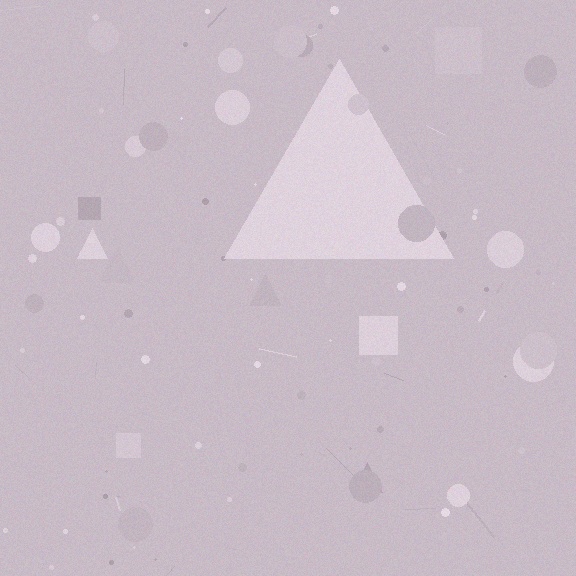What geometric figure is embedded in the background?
A triangle is embedded in the background.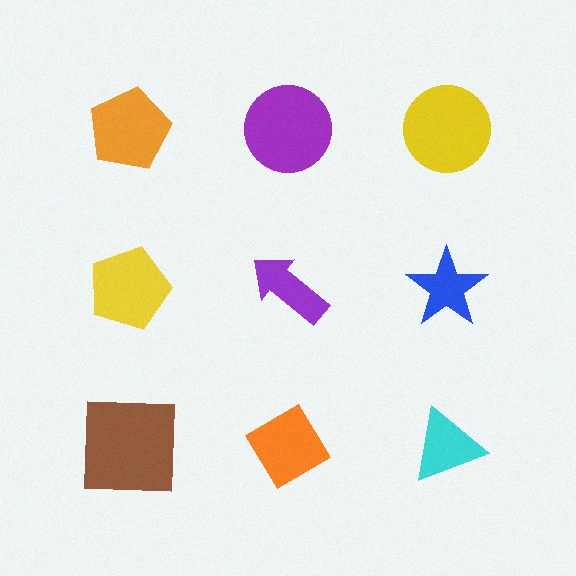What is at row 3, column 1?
A brown square.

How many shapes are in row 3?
3 shapes.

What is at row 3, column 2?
An orange diamond.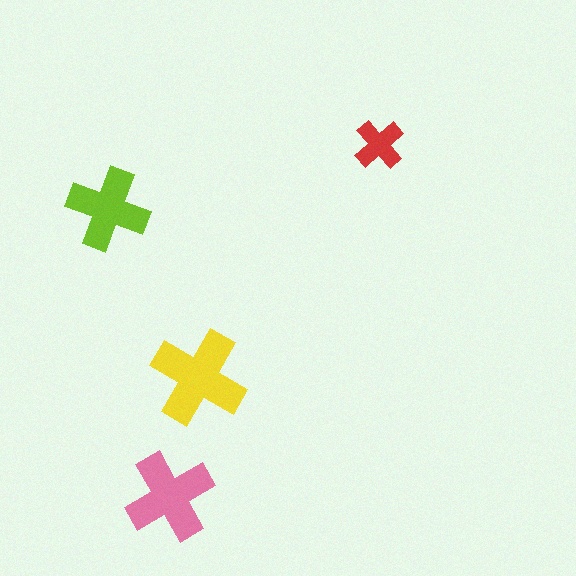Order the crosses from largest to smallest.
the yellow one, the pink one, the lime one, the red one.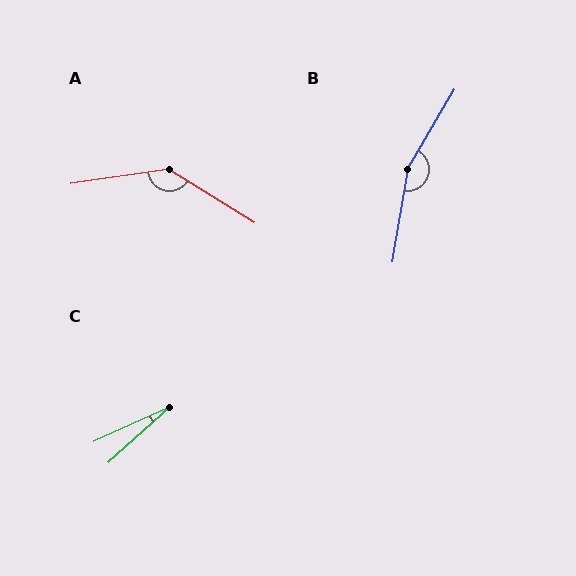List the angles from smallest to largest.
C (18°), A (140°), B (159°).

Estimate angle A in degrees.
Approximately 140 degrees.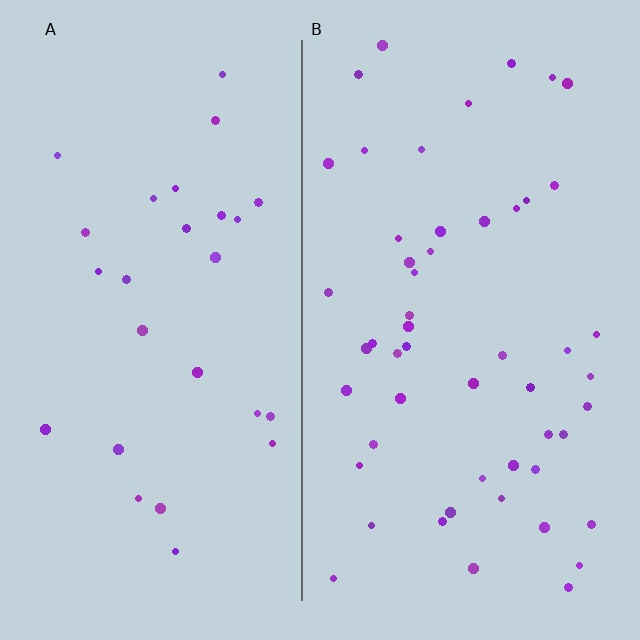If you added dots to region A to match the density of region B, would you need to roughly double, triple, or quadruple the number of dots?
Approximately double.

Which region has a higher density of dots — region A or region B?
B (the right).